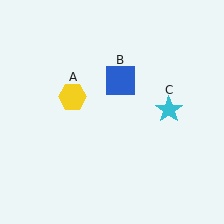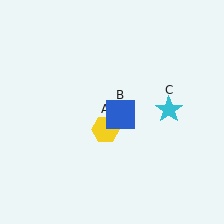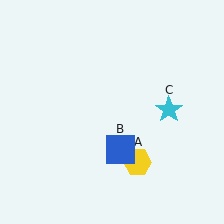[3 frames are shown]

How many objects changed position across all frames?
2 objects changed position: yellow hexagon (object A), blue square (object B).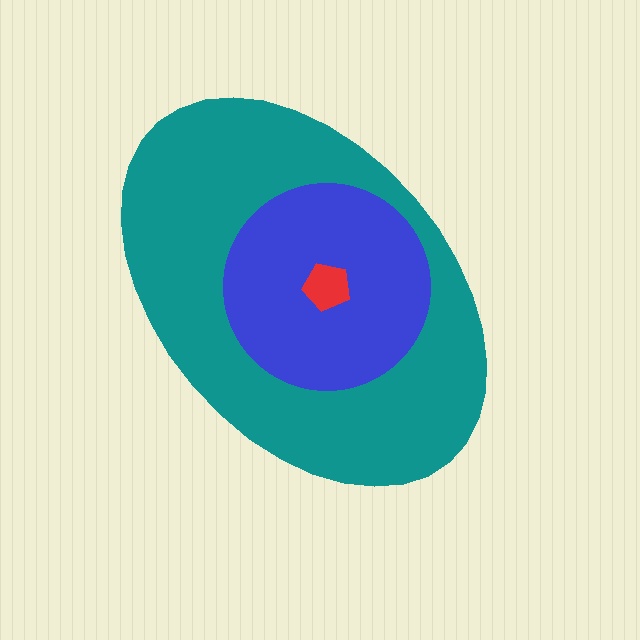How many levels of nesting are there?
3.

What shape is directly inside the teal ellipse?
The blue circle.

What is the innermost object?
The red pentagon.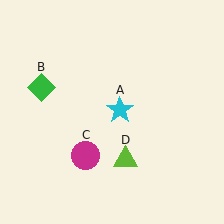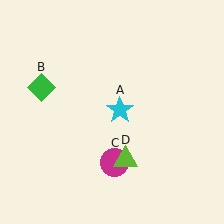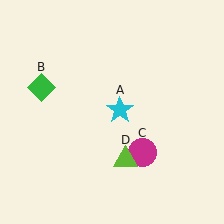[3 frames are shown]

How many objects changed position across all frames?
1 object changed position: magenta circle (object C).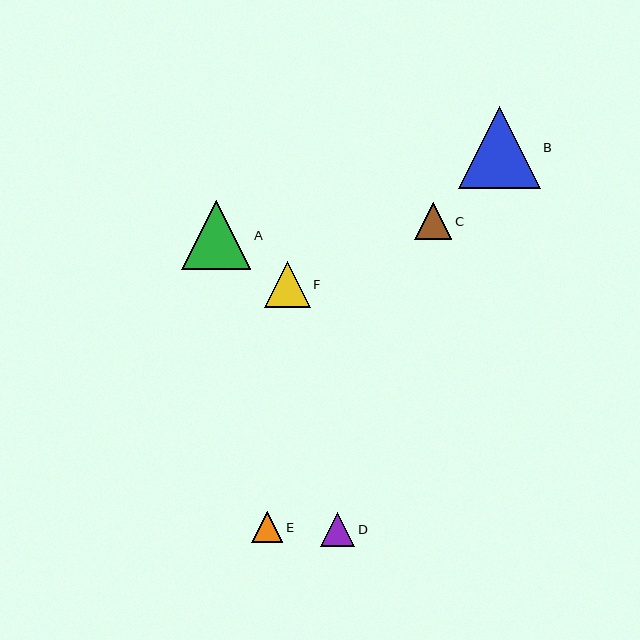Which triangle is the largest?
Triangle B is the largest with a size of approximately 82 pixels.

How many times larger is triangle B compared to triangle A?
Triangle B is approximately 1.2 times the size of triangle A.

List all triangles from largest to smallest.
From largest to smallest: B, A, F, C, D, E.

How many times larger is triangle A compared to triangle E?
Triangle A is approximately 2.2 times the size of triangle E.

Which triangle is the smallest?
Triangle E is the smallest with a size of approximately 31 pixels.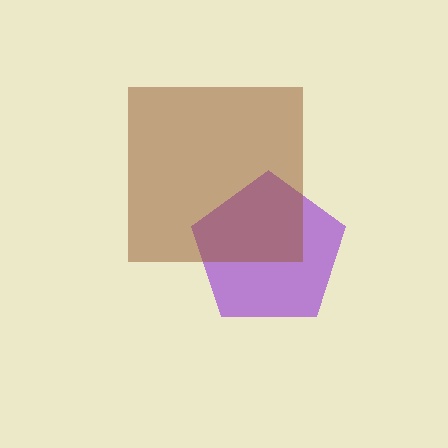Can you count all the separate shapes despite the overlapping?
Yes, there are 2 separate shapes.